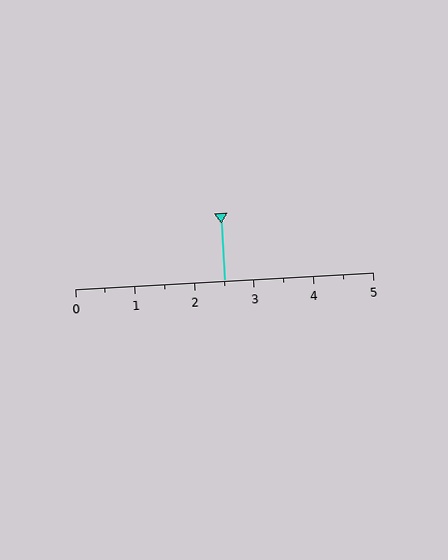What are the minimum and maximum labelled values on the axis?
The axis runs from 0 to 5.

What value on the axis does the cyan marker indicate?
The marker indicates approximately 2.5.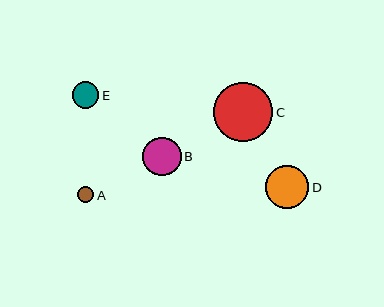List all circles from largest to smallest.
From largest to smallest: C, D, B, E, A.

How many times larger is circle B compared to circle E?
Circle B is approximately 1.5 times the size of circle E.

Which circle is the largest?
Circle C is the largest with a size of approximately 59 pixels.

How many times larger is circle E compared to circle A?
Circle E is approximately 1.6 times the size of circle A.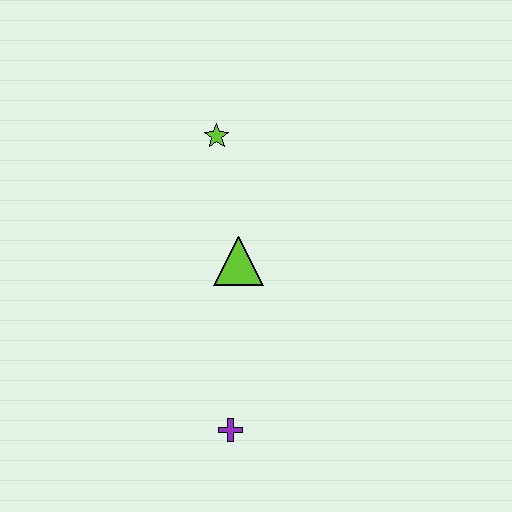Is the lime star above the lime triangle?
Yes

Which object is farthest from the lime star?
The purple cross is farthest from the lime star.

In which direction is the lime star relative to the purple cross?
The lime star is above the purple cross.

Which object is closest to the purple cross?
The lime triangle is closest to the purple cross.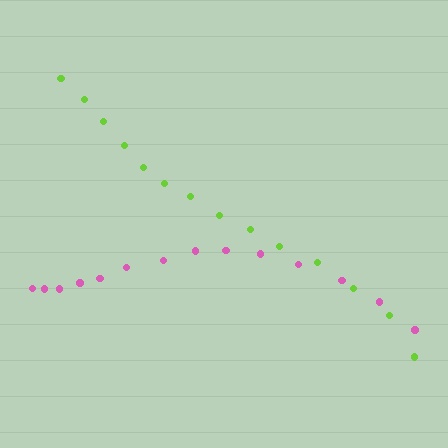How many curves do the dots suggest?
There are 2 distinct paths.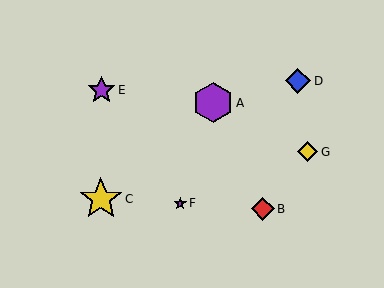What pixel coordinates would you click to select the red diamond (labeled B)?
Click at (263, 209) to select the red diamond B.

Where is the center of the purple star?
The center of the purple star is at (180, 203).